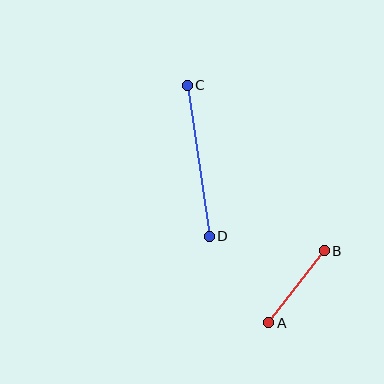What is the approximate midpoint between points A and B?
The midpoint is at approximately (297, 287) pixels.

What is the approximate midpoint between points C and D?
The midpoint is at approximately (198, 161) pixels.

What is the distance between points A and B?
The distance is approximately 91 pixels.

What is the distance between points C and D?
The distance is approximately 153 pixels.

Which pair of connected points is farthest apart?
Points C and D are farthest apart.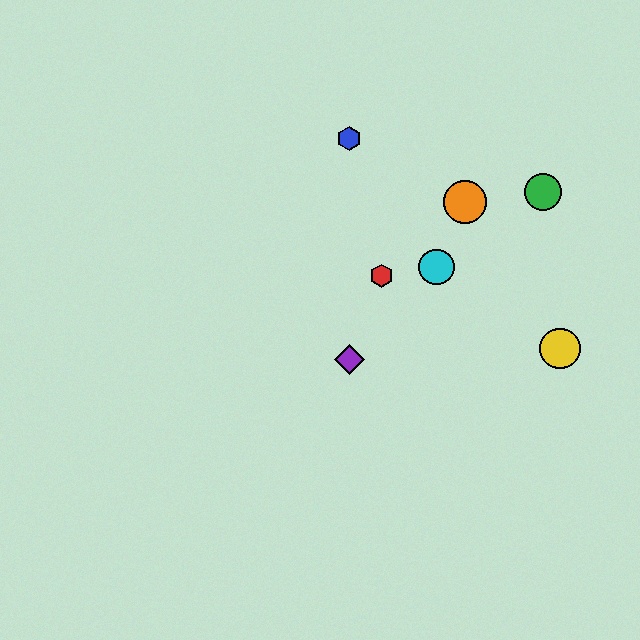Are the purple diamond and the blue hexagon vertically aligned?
Yes, both are at x≈349.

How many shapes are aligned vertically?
2 shapes (the blue hexagon, the purple diamond) are aligned vertically.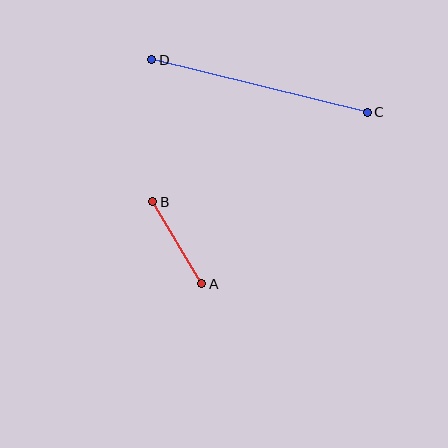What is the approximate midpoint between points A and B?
The midpoint is at approximately (177, 243) pixels.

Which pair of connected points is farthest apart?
Points C and D are farthest apart.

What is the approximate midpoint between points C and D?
The midpoint is at approximately (260, 86) pixels.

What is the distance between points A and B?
The distance is approximately 95 pixels.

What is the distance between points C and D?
The distance is approximately 222 pixels.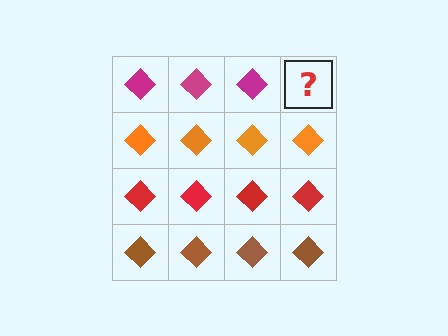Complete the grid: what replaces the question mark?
The question mark should be replaced with a magenta diamond.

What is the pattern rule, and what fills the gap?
The rule is that each row has a consistent color. The gap should be filled with a magenta diamond.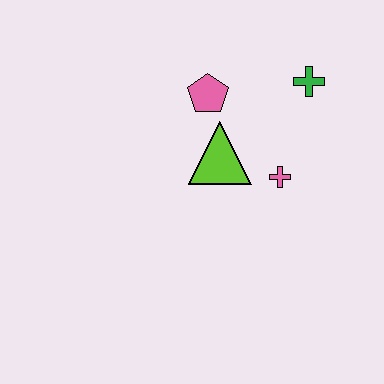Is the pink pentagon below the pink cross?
No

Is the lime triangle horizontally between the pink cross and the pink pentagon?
Yes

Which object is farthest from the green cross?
The lime triangle is farthest from the green cross.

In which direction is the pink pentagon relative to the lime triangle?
The pink pentagon is above the lime triangle.